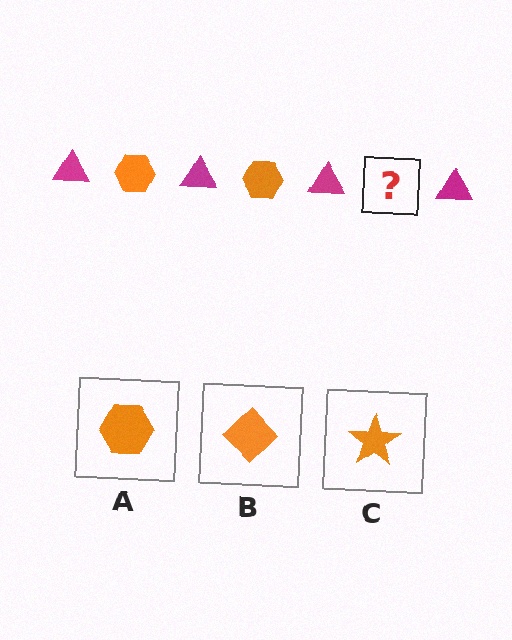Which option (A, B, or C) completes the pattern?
A.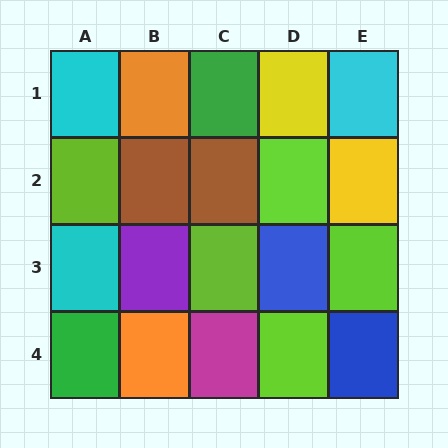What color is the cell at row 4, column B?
Orange.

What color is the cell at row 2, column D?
Lime.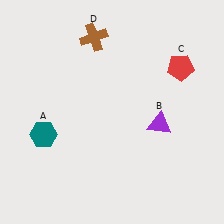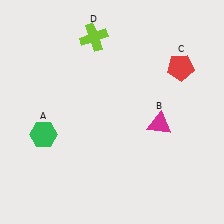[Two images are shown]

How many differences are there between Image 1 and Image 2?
There are 3 differences between the two images.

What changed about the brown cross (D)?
In Image 1, D is brown. In Image 2, it changed to lime.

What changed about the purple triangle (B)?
In Image 1, B is purple. In Image 2, it changed to magenta.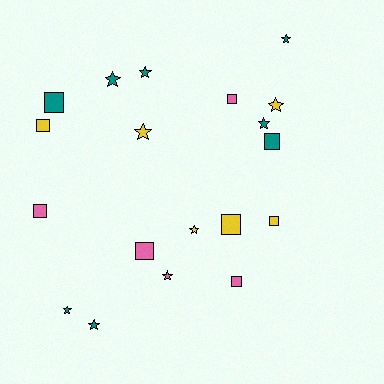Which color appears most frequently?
Teal, with 8 objects.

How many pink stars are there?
There is 1 pink star.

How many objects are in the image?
There are 19 objects.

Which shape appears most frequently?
Star, with 10 objects.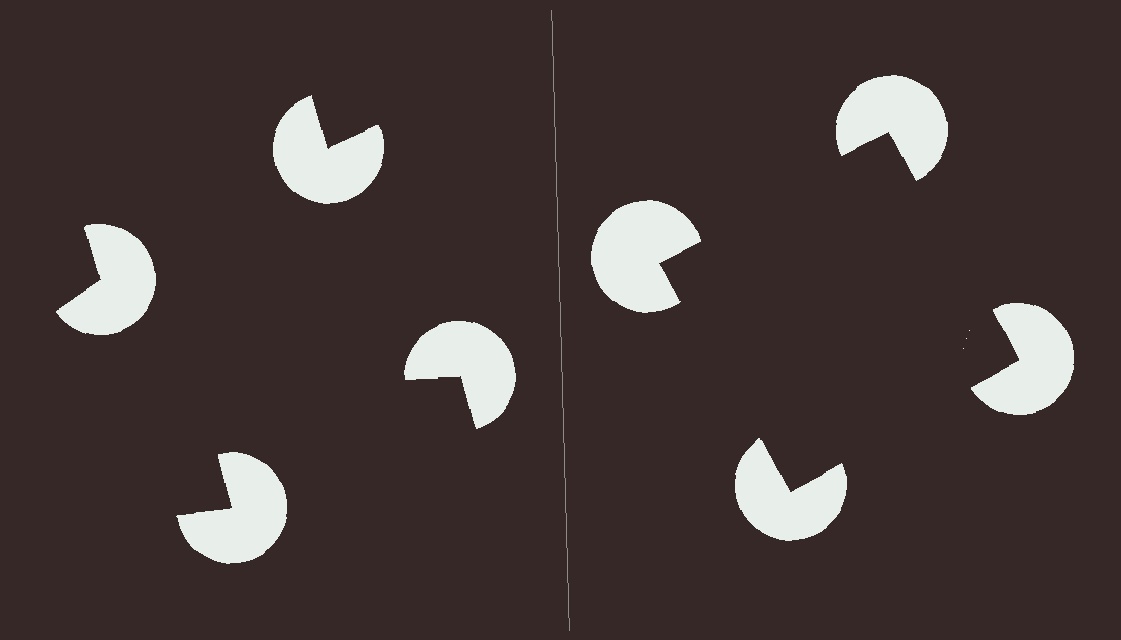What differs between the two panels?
The pac-man discs are positioned identically on both sides; only the wedge orientations differ. On the right they align to a square; on the left they are misaligned.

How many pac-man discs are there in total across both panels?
8 — 4 on each side.